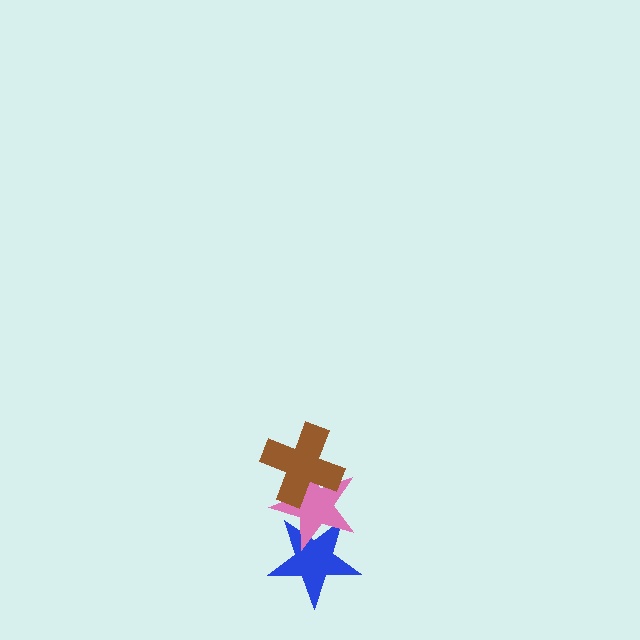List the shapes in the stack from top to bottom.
From top to bottom: the brown cross, the pink star, the blue star.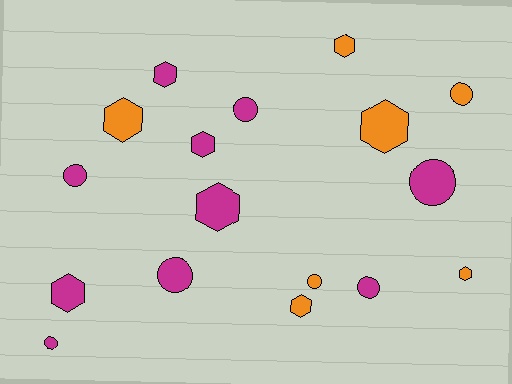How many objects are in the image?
There are 17 objects.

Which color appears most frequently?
Magenta, with 10 objects.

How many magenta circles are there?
There are 6 magenta circles.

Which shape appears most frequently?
Hexagon, with 9 objects.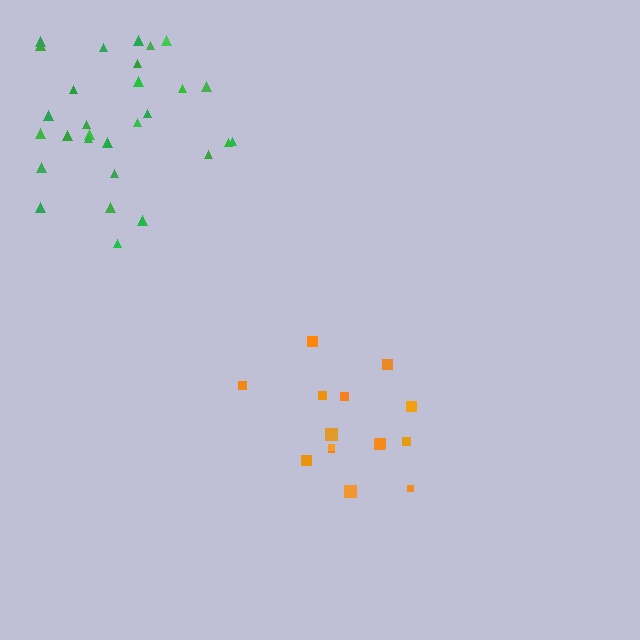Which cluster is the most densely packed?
Green.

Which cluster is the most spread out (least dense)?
Orange.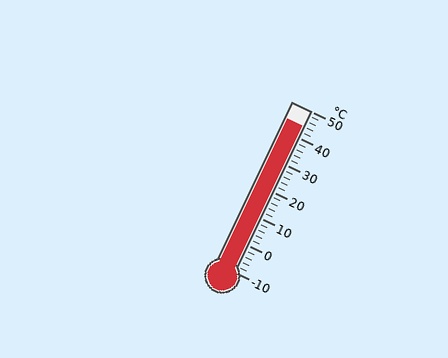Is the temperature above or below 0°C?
The temperature is above 0°C.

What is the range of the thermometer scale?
The thermometer scale ranges from -10°C to 50°C.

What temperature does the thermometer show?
The thermometer shows approximately 44°C.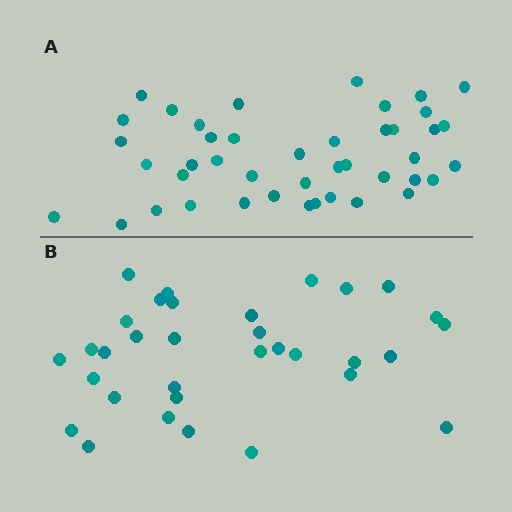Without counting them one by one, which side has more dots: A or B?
Region A (the top region) has more dots.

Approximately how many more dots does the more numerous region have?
Region A has roughly 10 or so more dots than region B.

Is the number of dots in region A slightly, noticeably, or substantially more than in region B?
Region A has noticeably more, but not dramatically so. The ratio is roughly 1.3 to 1.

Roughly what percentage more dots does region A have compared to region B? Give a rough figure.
About 30% more.